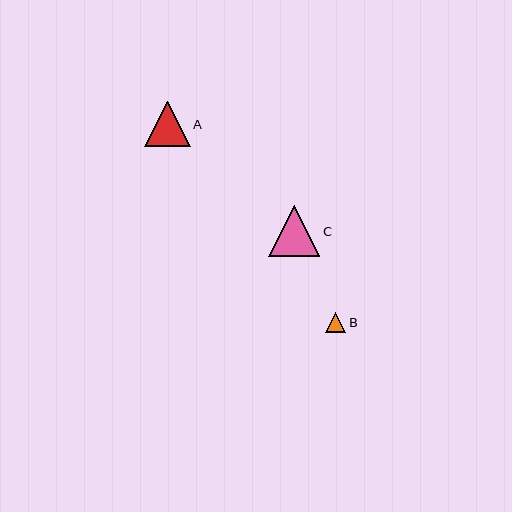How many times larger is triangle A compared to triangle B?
Triangle A is approximately 2.2 times the size of triangle B.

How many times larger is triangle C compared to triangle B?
Triangle C is approximately 2.5 times the size of triangle B.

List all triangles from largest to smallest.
From largest to smallest: C, A, B.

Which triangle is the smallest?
Triangle B is the smallest with a size of approximately 20 pixels.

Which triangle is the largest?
Triangle C is the largest with a size of approximately 51 pixels.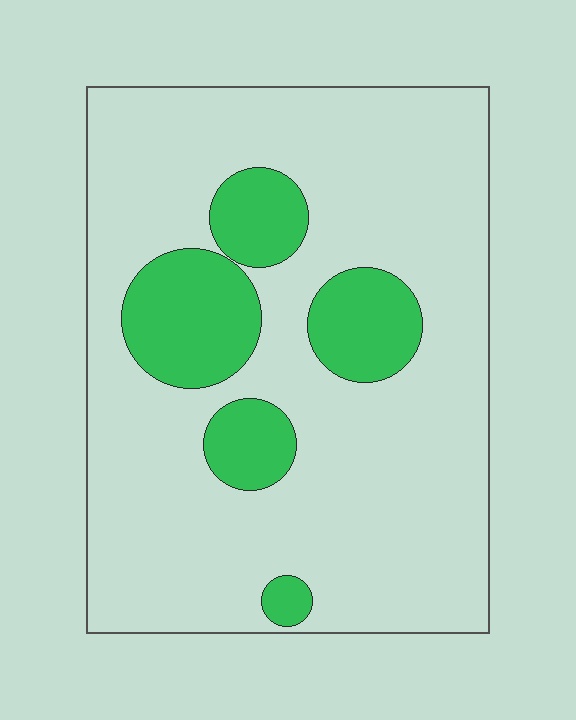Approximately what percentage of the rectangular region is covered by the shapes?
Approximately 20%.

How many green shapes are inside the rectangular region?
5.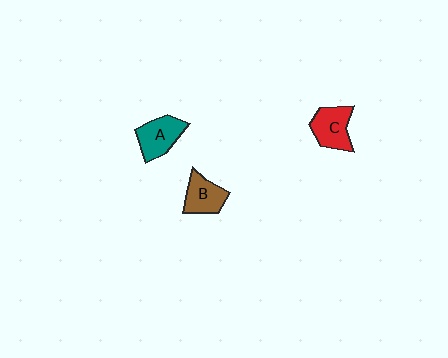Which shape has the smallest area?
Shape B (brown).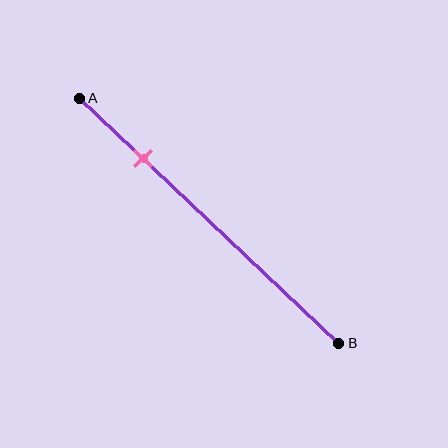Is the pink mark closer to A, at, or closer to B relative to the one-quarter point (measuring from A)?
The pink mark is approximately at the one-quarter point of segment AB.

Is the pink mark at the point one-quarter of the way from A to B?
Yes, the mark is approximately at the one-quarter point.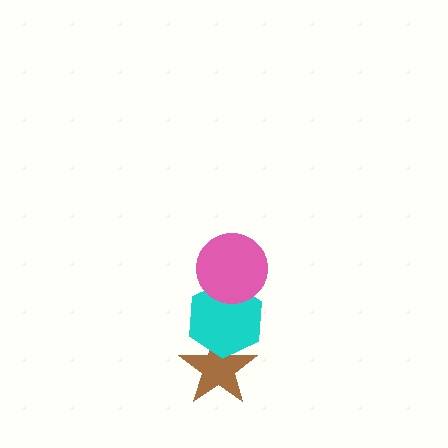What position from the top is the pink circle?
The pink circle is 1st from the top.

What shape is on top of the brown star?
The cyan hexagon is on top of the brown star.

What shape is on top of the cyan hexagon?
The pink circle is on top of the cyan hexagon.